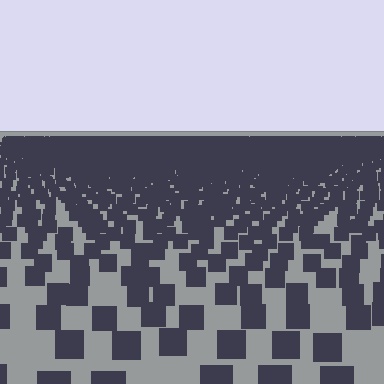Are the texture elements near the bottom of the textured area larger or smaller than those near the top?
Larger. Near the bottom, elements are closer to the viewer and appear at a bigger on-screen size.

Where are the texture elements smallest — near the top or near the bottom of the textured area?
Near the top.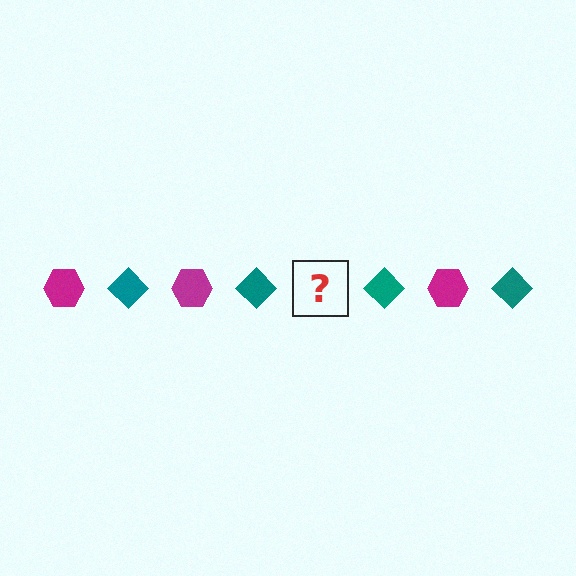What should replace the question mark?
The question mark should be replaced with a magenta hexagon.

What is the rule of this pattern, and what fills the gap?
The rule is that the pattern alternates between magenta hexagon and teal diamond. The gap should be filled with a magenta hexagon.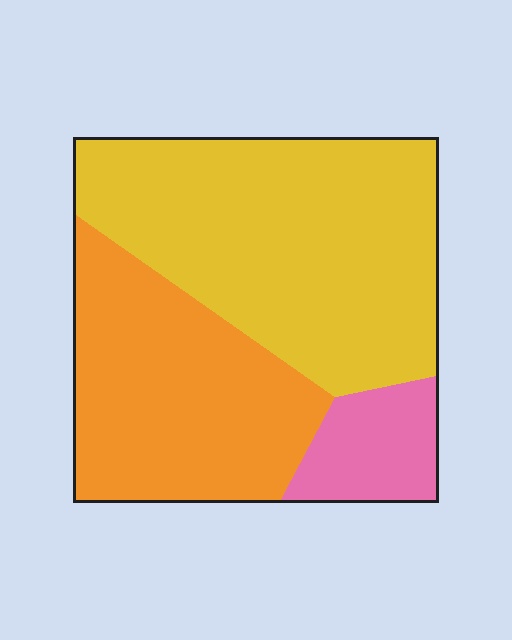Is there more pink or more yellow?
Yellow.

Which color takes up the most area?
Yellow, at roughly 50%.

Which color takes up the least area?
Pink, at roughly 10%.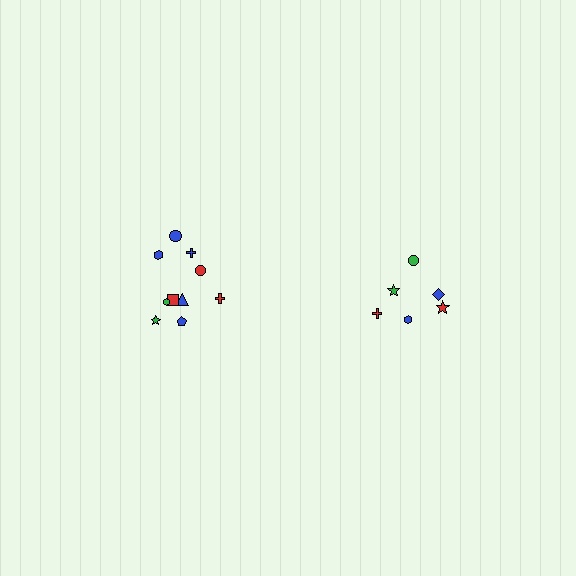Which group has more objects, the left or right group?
The left group.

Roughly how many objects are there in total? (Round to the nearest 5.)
Roughly 15 objects in total.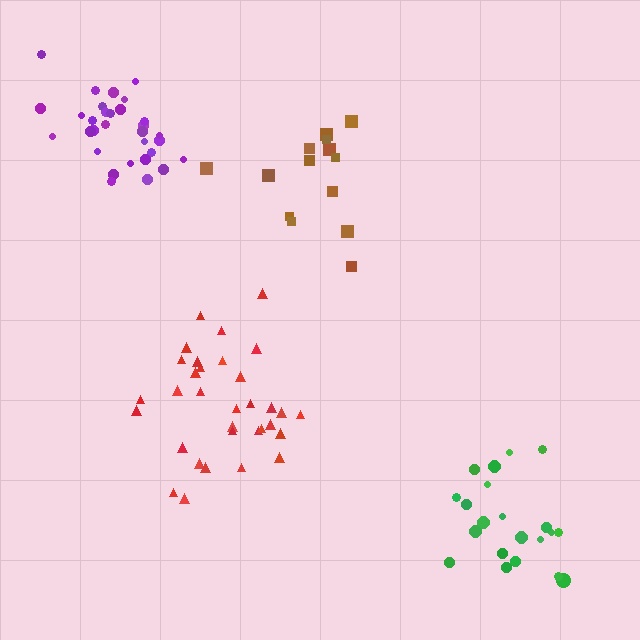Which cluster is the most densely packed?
Purple.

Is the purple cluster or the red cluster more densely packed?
Purple.